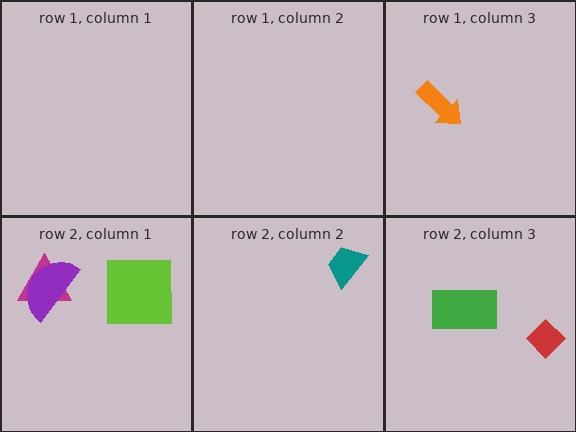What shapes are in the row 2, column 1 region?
The magenta triangle, the lime square, the purple semicircle.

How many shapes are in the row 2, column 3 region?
2.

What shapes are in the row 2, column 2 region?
The teal trapezoid.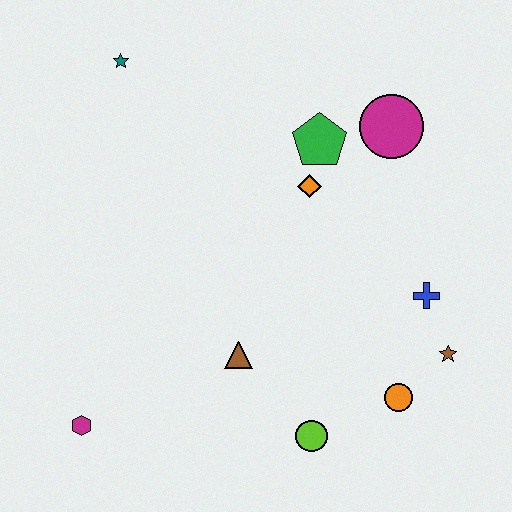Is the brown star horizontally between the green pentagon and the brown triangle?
No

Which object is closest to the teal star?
The green pentagon is closest to the teal star.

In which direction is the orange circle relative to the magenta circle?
The orange circle is below the magenta circle.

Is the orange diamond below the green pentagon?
Yes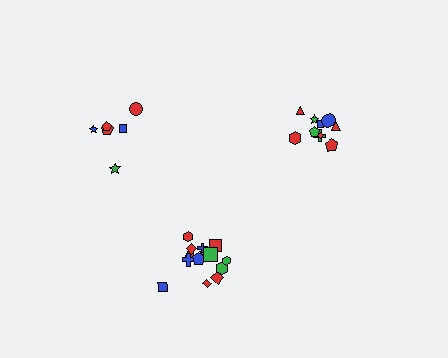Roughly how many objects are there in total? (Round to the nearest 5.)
Roughly 30 objects in total.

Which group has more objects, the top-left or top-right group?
The top-right group.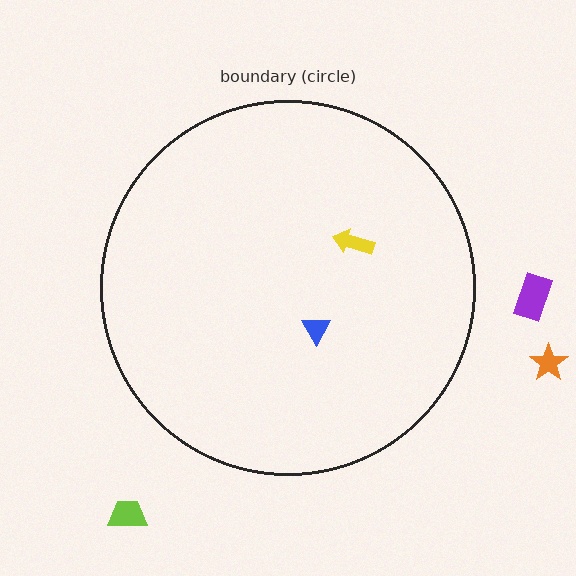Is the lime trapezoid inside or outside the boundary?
Outside.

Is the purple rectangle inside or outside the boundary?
Outside.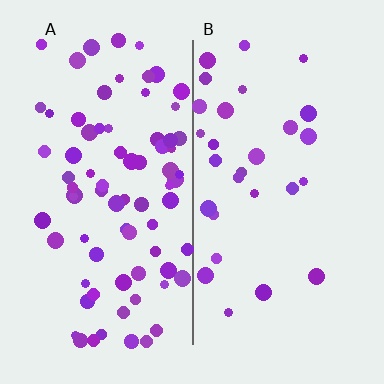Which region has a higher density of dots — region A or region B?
A (the left).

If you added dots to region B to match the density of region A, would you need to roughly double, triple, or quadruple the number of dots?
Approximately triple.